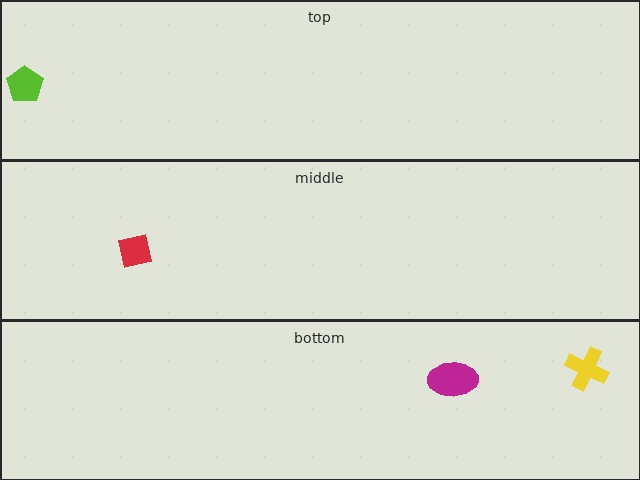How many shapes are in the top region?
1.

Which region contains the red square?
The middle region.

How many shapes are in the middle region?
1.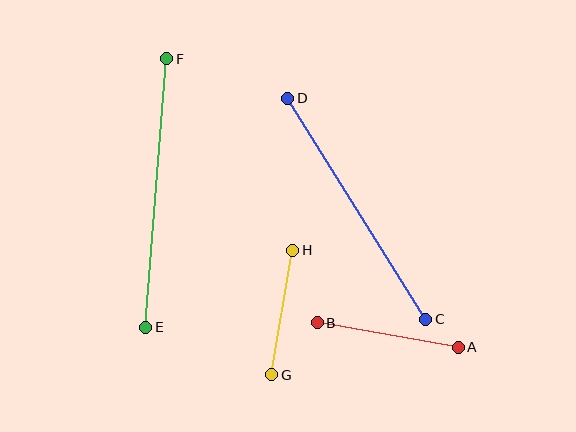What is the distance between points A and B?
The distance is approximately 143 pixels.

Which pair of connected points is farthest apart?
Points E and F are farthest apart.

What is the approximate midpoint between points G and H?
The midpoint is at approximately (282, 313) pixels.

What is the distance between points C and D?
The distance is approximately 260 pixels.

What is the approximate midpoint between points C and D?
The midpoint is at approximately (357, 209) pixels.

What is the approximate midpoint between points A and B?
The midpoint is at approximately (388, 335) pixels.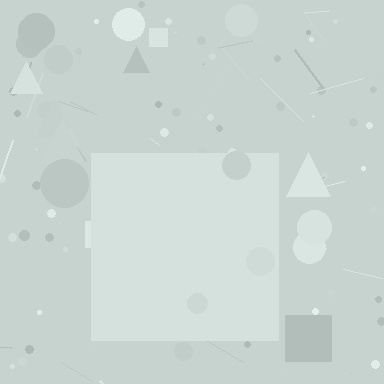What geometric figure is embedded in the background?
A square is embedded in the background.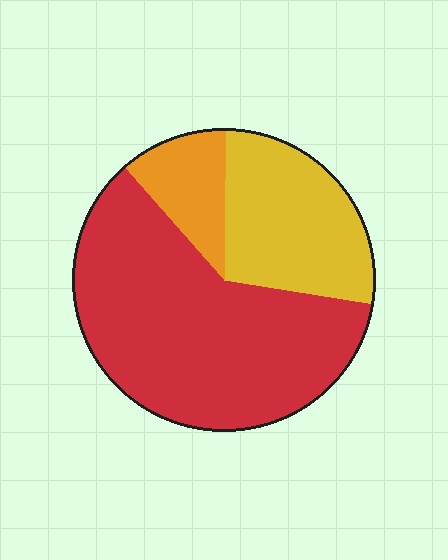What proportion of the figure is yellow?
Yellow takes up about one quarter (1/4) of the figure.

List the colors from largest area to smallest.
From largest to smallest: red, yellow, orange.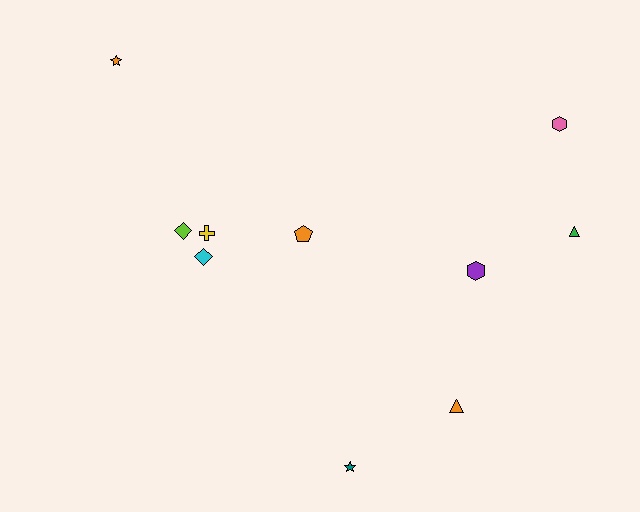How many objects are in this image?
There are 10 objects.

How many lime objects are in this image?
There is 1 lime object.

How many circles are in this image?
There are no circles.